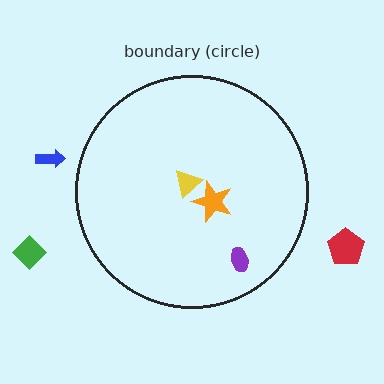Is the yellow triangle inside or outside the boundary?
Inside.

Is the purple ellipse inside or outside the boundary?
Inside.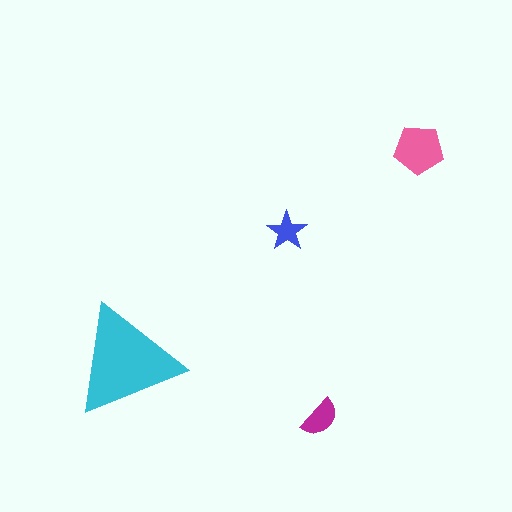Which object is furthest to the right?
The pink pentagon is rightmost.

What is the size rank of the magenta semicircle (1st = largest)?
3rd.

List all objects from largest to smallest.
The cyan triangle, the pink pentagon, the magenta semicircle, the blue star.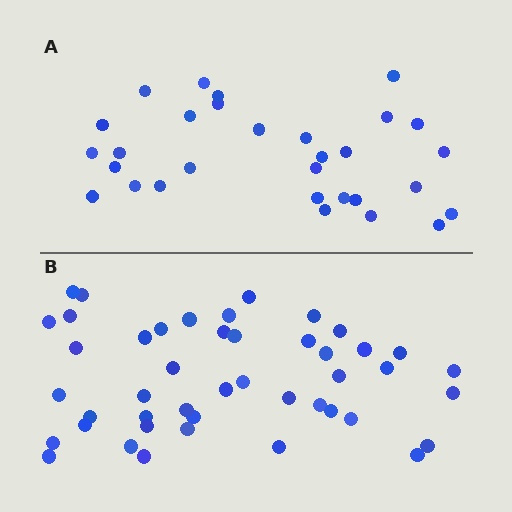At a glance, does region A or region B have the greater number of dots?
Region B (the bottom region) has more dots.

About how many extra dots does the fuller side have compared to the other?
Region B has approximately 15 more dots than region A.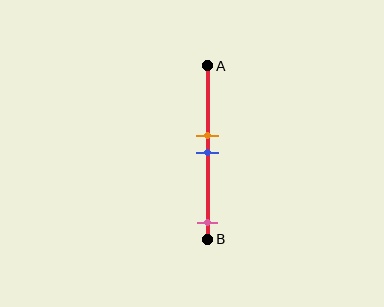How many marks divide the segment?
There are 3 marks dividing the segment.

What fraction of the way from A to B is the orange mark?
The orange mark is approximately 40% (0.4) of the way from A to B.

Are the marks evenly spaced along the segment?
No, the marks are not evenly spaced.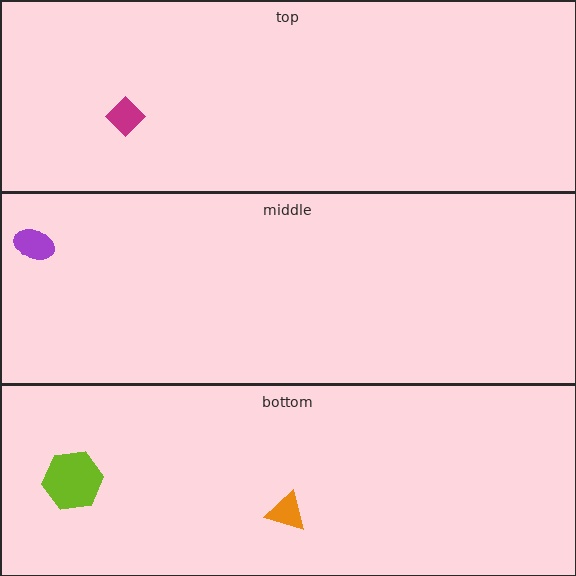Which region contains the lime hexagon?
The bottom region.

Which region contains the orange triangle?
The bottom region.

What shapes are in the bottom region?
The orange triangle, the lime hexagon.